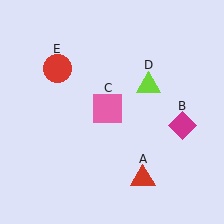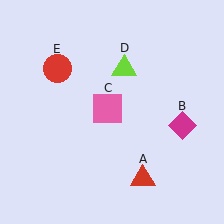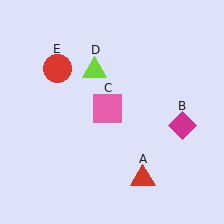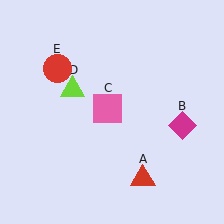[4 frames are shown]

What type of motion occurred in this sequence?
The lime triangle (object D) rotated counterclockwise around the center of the scene.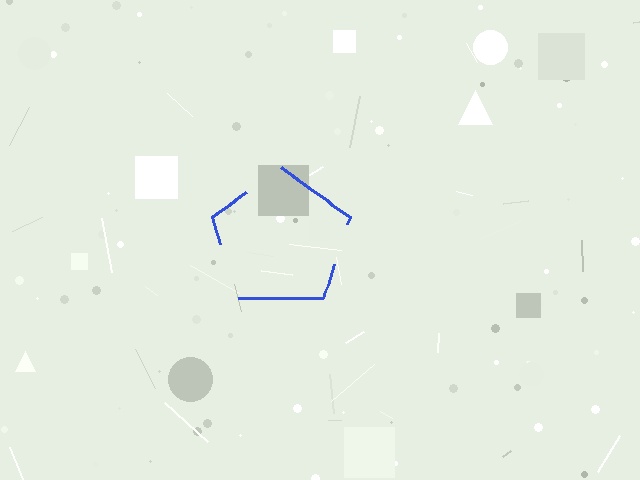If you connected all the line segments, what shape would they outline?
They would outline a pentagon.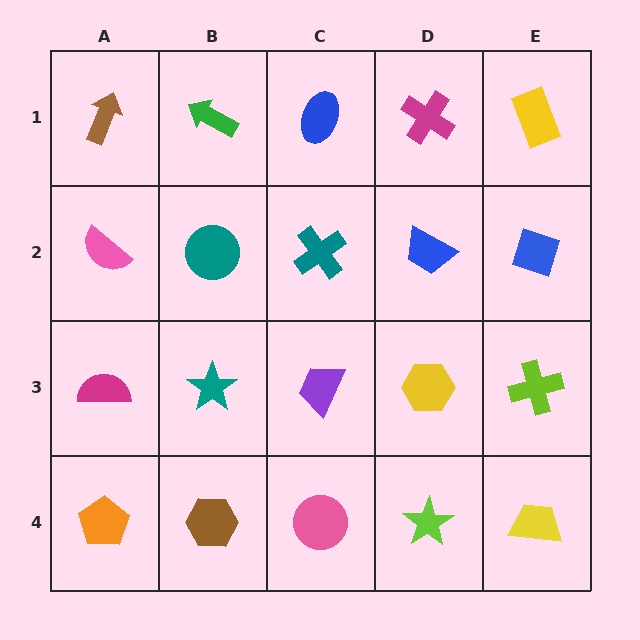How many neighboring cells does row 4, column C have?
3.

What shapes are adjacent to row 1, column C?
A teal cross (row 2, column C), a green arrow (row 1, column B), a magenta cross (row 1, column D).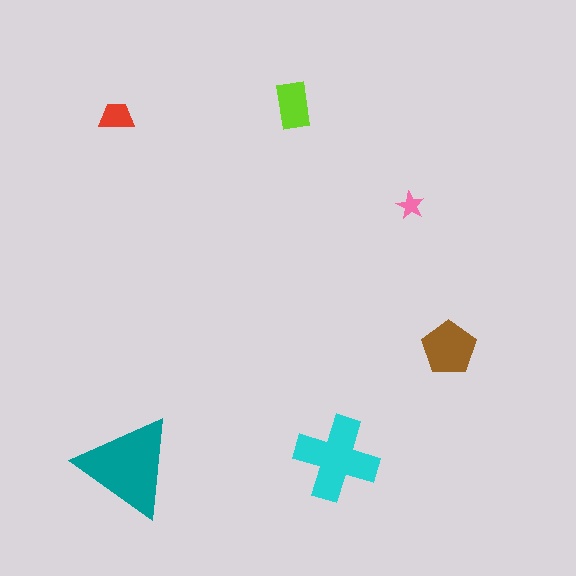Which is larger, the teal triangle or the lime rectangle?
The teal triangle.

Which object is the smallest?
The pink star.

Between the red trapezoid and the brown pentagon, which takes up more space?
The brown pentagon.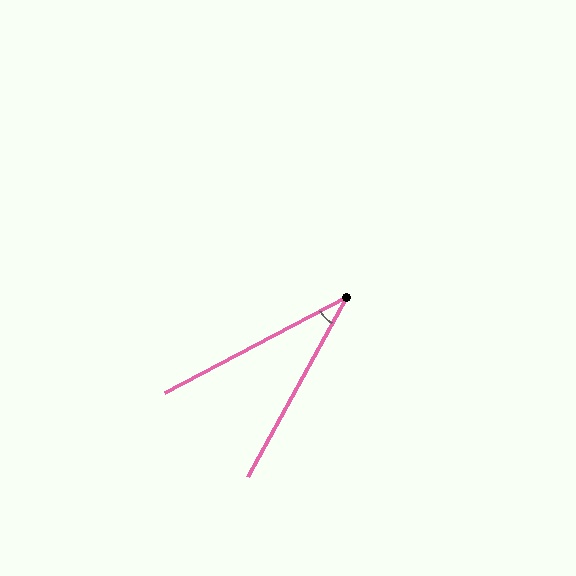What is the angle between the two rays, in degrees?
Approximately 33 degrees.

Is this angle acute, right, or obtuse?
It is acute.